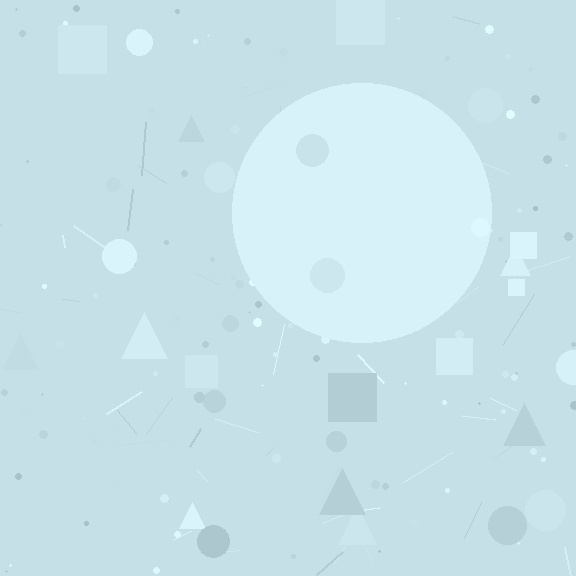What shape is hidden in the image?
A circle is hidden in the image.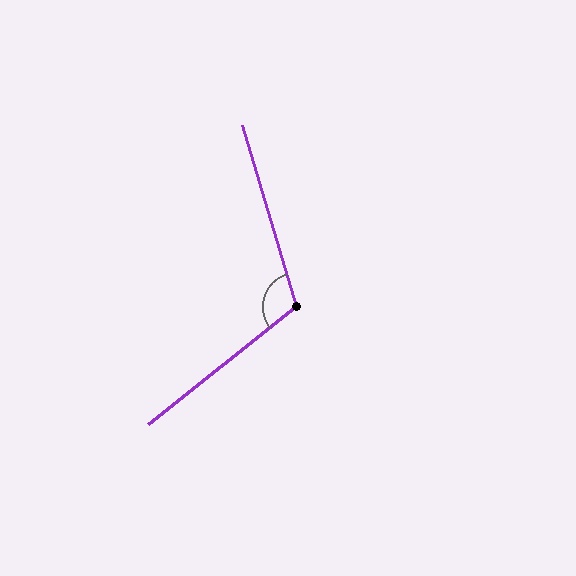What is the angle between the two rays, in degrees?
Approximately 112 degrees.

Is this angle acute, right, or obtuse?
It is obtuse.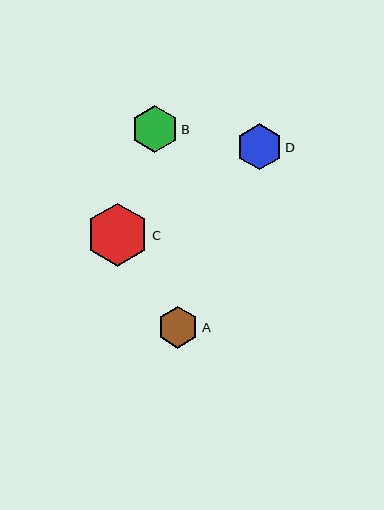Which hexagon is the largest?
Hexagon C is the largest with a size of approximately 63 pixels.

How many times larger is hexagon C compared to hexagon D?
Hexagon C is approximately 1.4 times the size of hexagon D.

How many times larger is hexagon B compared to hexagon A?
Hexagon B is approximately 1.1 times the size of hexagon A.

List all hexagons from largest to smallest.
From largest to smallest: C, B, D, A.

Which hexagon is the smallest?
Hexagon A is the smallest with a size of approximately 41 pixels.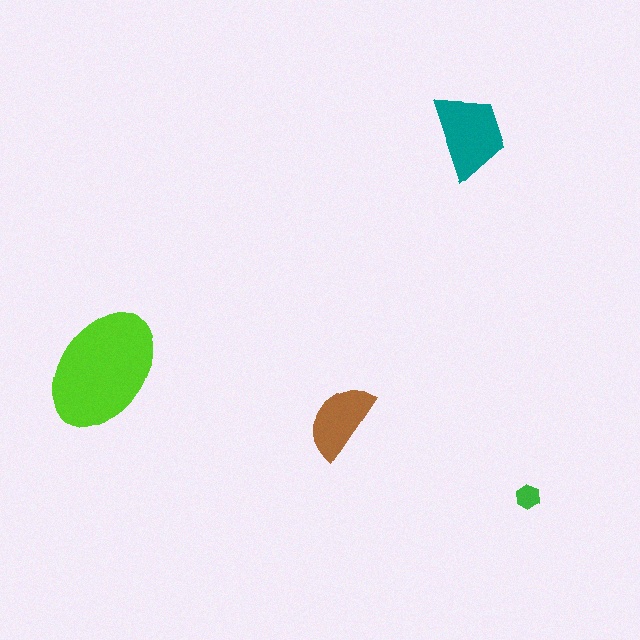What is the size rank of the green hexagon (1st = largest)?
4th.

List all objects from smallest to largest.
The green hexagon, the brown semicircle, the teal trapezoid, the lime ellipse.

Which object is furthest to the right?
The green hexagon is rightmost.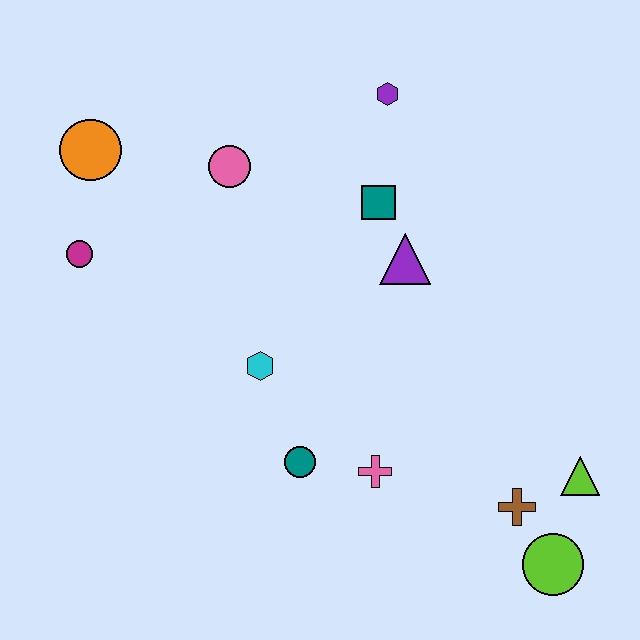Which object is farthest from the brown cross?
The orange circle is farthest from the brown cross.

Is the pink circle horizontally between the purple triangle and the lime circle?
No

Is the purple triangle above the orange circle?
No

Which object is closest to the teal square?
The purple triangle is closest to the teal square.